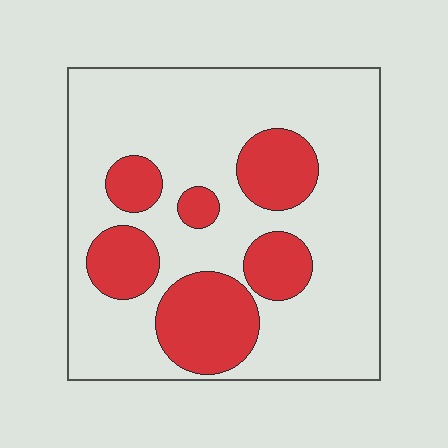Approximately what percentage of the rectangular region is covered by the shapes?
Approximately 25%.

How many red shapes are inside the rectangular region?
6.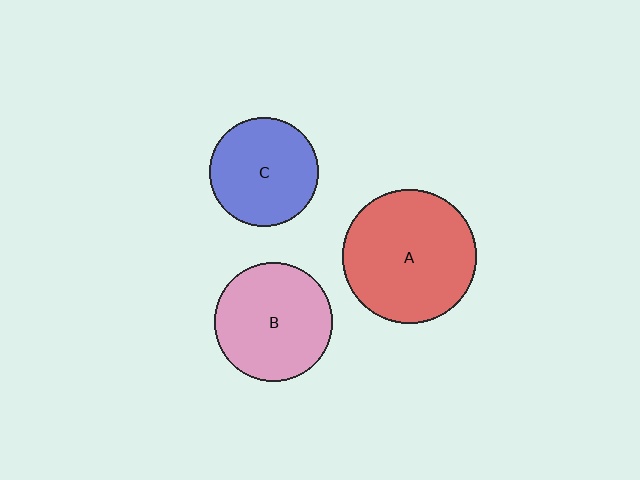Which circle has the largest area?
Circle A (red).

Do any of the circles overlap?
No, none of the circles overlap.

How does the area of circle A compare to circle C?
Approximately 1.5 times.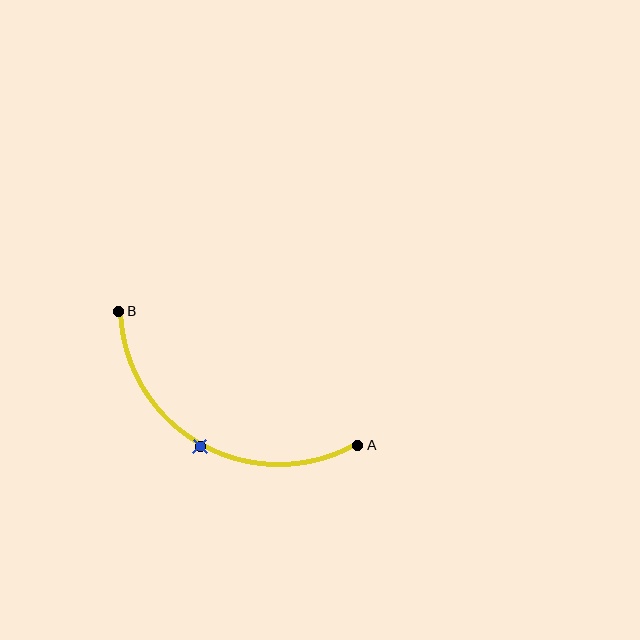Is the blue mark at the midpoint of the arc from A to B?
Yes. The blue mark lies on the arc at equal arc-length from both A and B — it is the arc midpoint.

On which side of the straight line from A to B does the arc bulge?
The arc bulges below the straight line connecting A and B.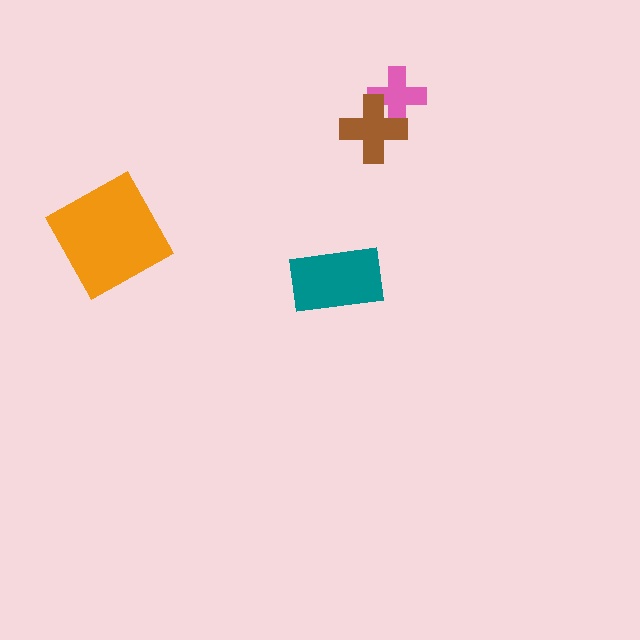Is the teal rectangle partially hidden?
No, no other shape covers it.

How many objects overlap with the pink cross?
1 object overlaps with the pink cross.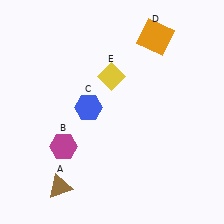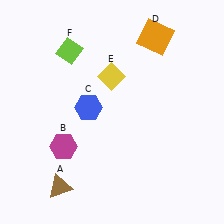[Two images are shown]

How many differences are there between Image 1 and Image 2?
There is 1 difference between the two images.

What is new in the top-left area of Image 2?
A lime diamond (F) was added in the top-left area of Image 2.